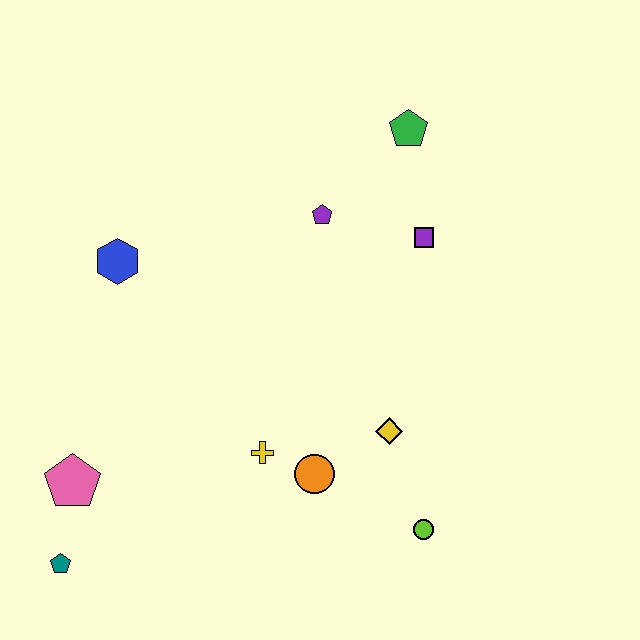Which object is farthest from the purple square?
The teal pentagon is farthest from the purple square.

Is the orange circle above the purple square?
No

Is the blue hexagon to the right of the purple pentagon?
No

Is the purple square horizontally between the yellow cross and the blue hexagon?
No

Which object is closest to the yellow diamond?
The orange circle is closest to the yellow diamond.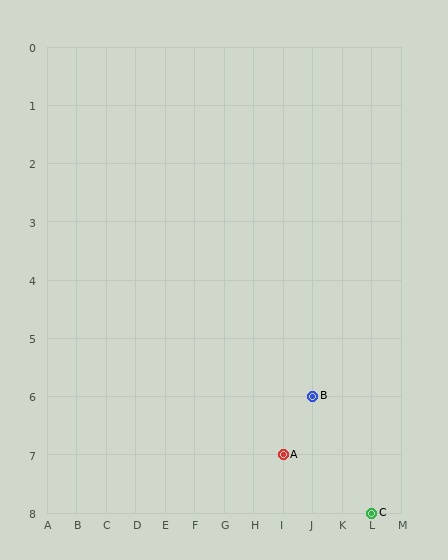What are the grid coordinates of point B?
Point B is at grid coordinates (J, 6).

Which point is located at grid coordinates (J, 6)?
Point B is at (J, 6).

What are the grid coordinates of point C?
Point C is at grid coordinates (L, 8).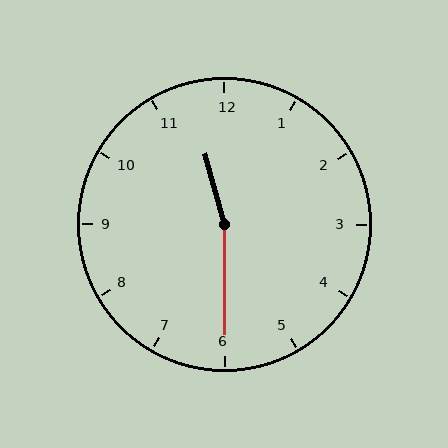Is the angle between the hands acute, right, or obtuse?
It is obtuse.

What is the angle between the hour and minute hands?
Approximately 165 degrees.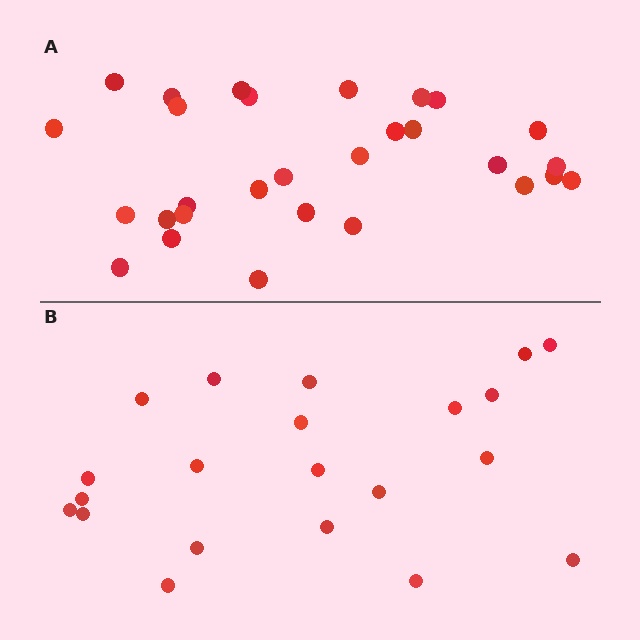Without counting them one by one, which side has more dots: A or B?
Region A (the top region) has more dots.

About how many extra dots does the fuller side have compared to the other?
Region A has roughly 8 or so more dots than region B.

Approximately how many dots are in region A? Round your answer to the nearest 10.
About 30 dots. (The exact count is 29, which rounds to 30.)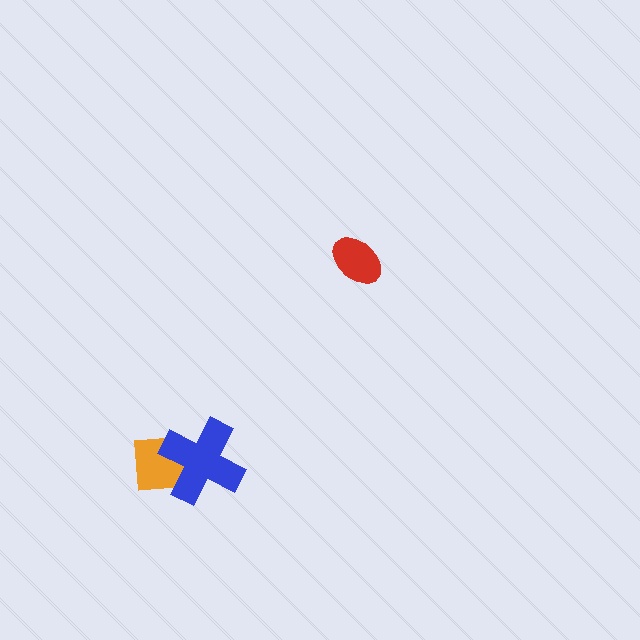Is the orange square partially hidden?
Yes, it is partially covered by another shape.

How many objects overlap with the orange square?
1 object overlaps with the orange square.